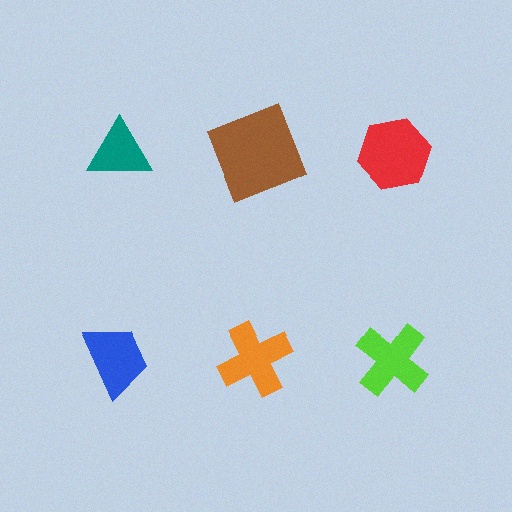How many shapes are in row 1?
3 shapes.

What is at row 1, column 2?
A brown square.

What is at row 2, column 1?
A blue trapezoid.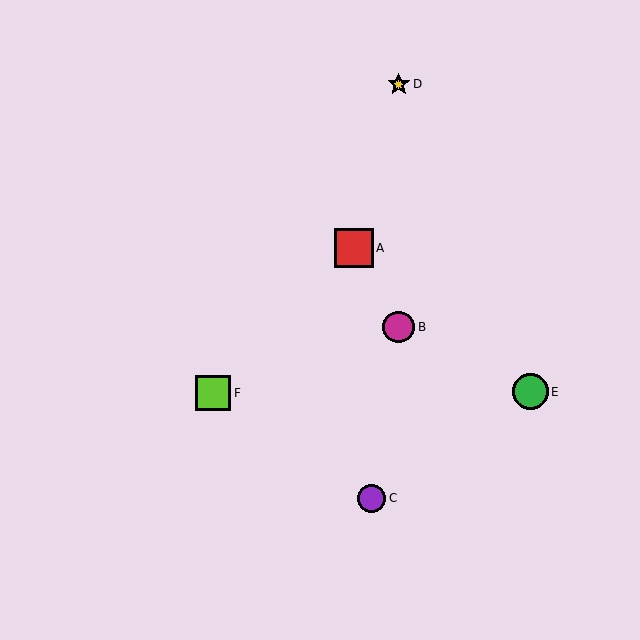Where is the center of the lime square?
The center of the lime square is at (213, 393).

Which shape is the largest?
The red square (labeled A) is the largest.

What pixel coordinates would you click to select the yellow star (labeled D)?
Click at (399, 84) to select the yellow star D.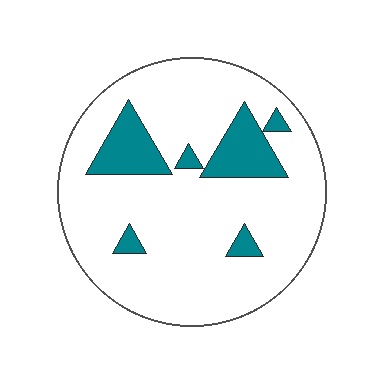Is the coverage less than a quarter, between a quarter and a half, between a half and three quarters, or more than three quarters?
Less than a quarter.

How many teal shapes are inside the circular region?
6.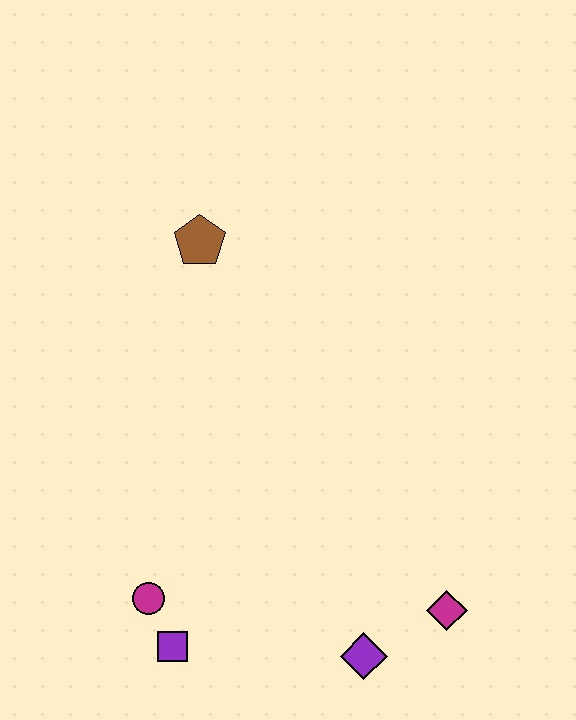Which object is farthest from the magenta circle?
The brown pentagon is farthest from the magenta circle.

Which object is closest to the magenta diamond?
The purple diamond is closest to the magenta diamond.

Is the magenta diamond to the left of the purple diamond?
No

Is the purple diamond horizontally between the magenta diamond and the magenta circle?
Yes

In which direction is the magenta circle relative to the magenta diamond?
The magenta circle is to the left of the magenta diamond.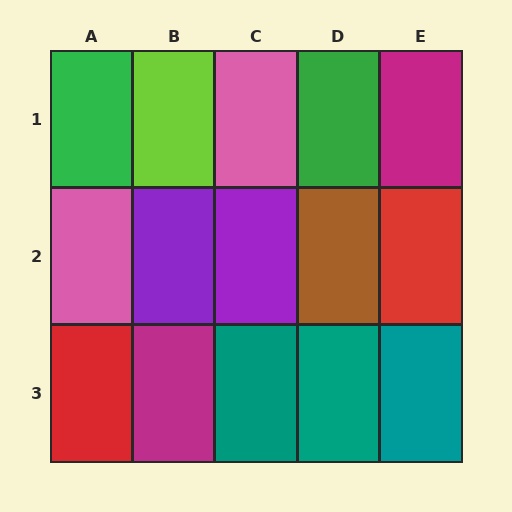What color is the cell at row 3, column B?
Magenta.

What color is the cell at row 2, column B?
Purple.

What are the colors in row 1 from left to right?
Green, lime, pink, green, magenta.